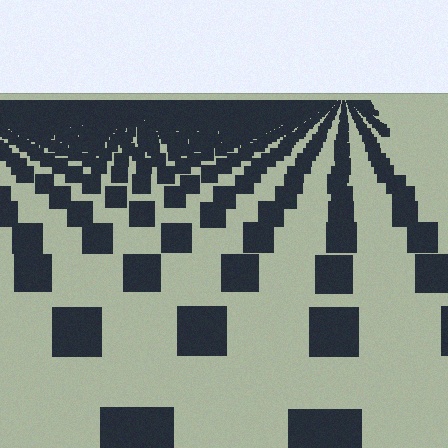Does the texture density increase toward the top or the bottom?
Density increases toward the top.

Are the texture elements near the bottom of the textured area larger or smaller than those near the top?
Larger. Near the bottom, elements are closer to the viewer and appear at a bigger on-screen size.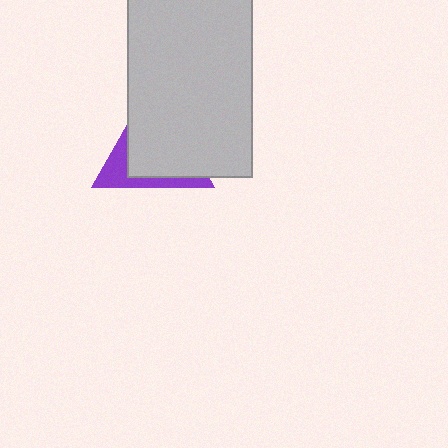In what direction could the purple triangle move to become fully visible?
The purple triangle could move toward the lower-left. That would shift it out from behind the light gray rectangle entirely.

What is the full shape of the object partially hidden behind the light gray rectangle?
The partially hidden object is a purple triangle.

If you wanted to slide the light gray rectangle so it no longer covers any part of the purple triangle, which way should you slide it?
Slide it toward the upper-right — that is the most direct way to separate the two shapes.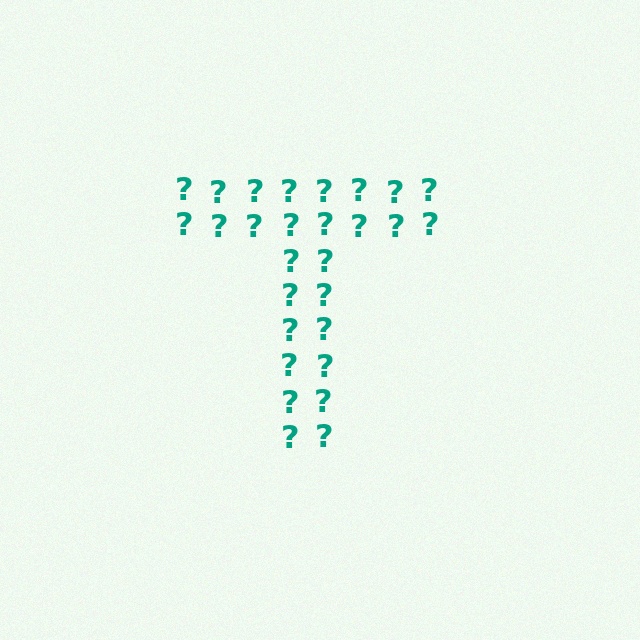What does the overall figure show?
The overall figure shows the letter T.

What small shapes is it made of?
It is made of small question marks.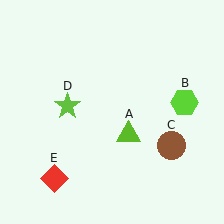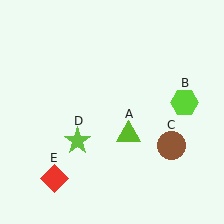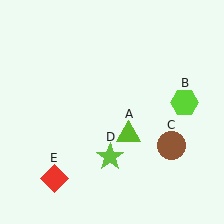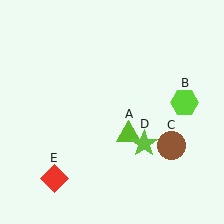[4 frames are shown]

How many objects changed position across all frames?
1 object changed position: lime star (object D).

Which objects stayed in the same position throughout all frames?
Lime triangle (object A) and lime hexagon (object B) and brown circle (object C) and red diamond (object E) remained stationary.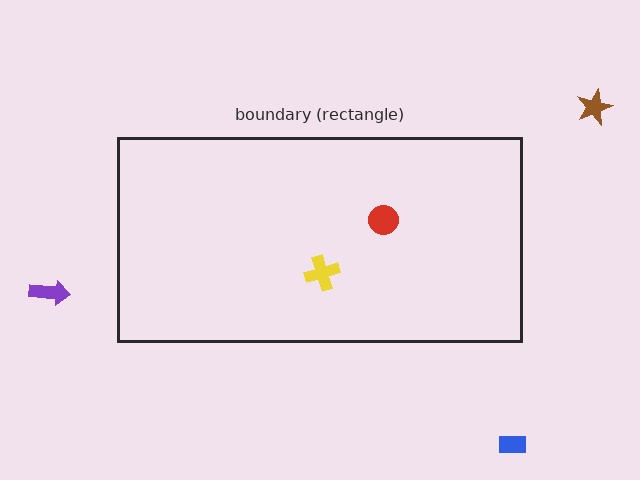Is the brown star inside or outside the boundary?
Outside.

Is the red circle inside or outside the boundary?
Inside.